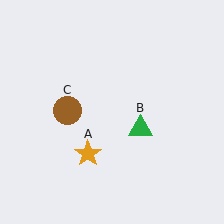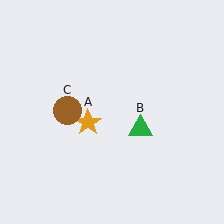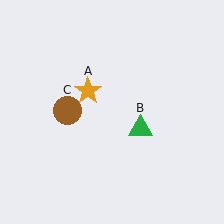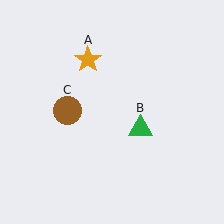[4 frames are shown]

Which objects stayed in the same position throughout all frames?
Green triangle (object B) and brown circle (object C) remained stationary.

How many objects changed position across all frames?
1 object changed position: orange star (object A).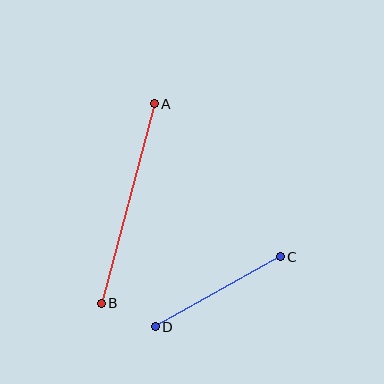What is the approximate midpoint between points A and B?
The midpoint is at approximately (128, 204) pixels.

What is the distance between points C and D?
The distance is approximately 143 pixels.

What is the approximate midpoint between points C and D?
The midpoint is at approximately (218, 292) pixels.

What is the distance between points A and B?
The distance is approximately 206 pixels.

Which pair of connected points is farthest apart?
Points A and B are farthest apart.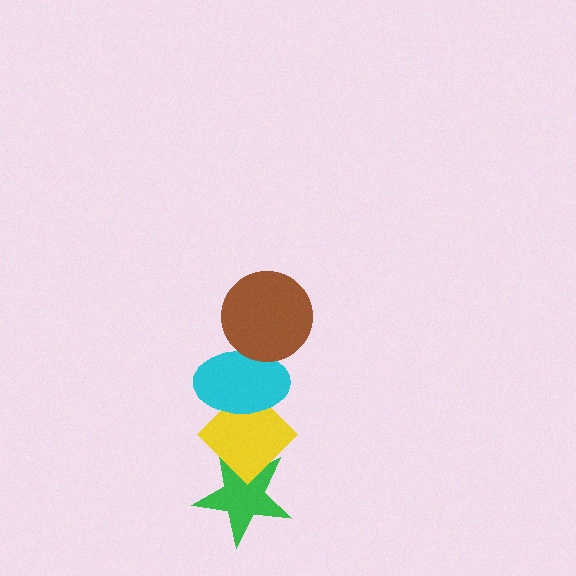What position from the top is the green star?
The green star is 4th from the top.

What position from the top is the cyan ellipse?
The cyan ellipse is 2nd from the top.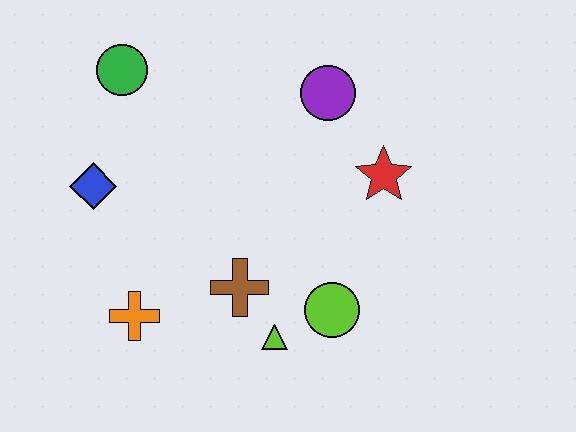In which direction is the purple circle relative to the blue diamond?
The purple circle is to the right of the blue diamond.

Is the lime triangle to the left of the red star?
Yes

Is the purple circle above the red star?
Yes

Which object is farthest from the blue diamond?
The red star is farthest from the blue diamond.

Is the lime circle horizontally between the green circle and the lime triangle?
No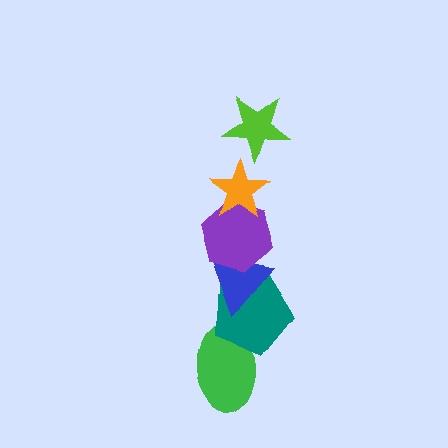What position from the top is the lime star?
The lime star is 1st from the top.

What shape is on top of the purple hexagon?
The orange star is on top of the purple hexagon.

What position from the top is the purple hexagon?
The purple hexagon is 3rd from the top.